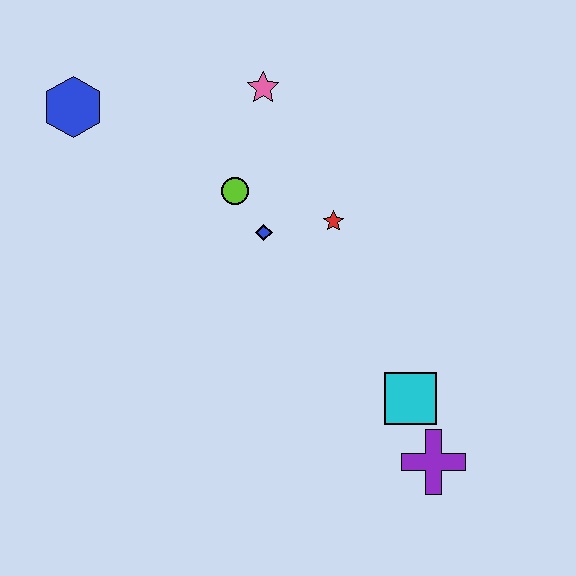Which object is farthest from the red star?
The blue hexagon is farthest from the red star.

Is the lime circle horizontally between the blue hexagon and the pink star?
Yes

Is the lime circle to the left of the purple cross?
Yes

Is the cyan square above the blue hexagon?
No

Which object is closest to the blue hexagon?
The lime circle is closest to the blue hexagon.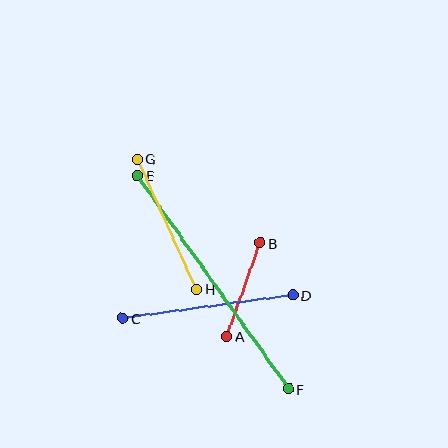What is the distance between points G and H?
The distance is approximately 143 pixels.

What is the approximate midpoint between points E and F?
The midpoint is at approximately (213, 282) pixels.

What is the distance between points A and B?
The distance is approximately 99 pixels.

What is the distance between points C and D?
The distance is approximately 172 pixels.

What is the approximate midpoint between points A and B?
The midpoint is at approximately (243, 290) pixels.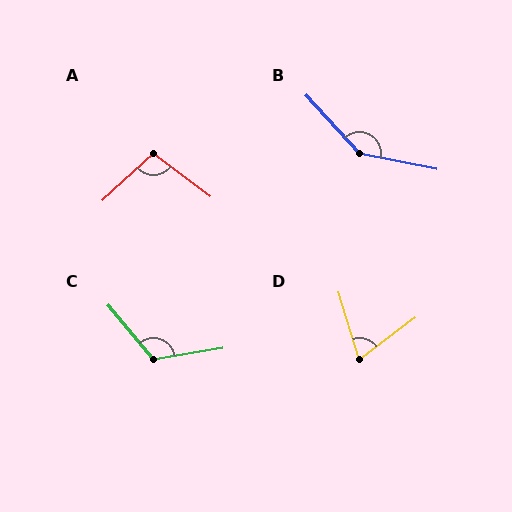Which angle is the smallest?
D, at approximately 69 degrees.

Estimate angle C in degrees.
Approximately 121 degrees.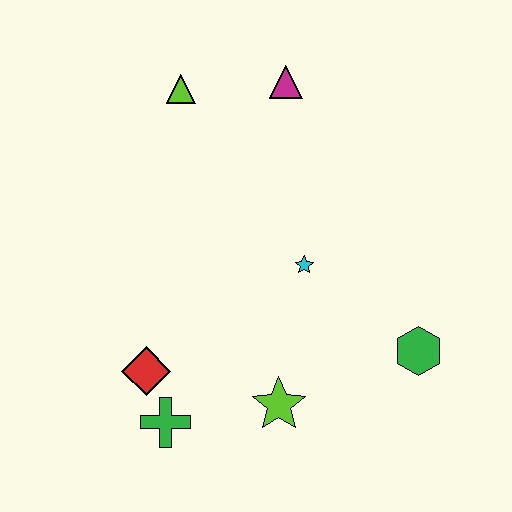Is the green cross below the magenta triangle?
Yes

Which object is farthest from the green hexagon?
The lime triangle is farthest from the green hexagon.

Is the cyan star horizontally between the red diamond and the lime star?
No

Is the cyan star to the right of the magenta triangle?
Yes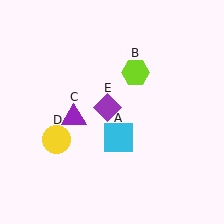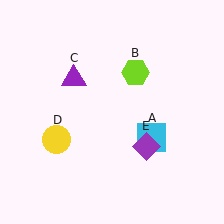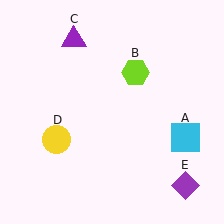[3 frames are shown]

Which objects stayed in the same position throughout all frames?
Lime hexagon (object B) and yellow circle (object D) remained stationary.